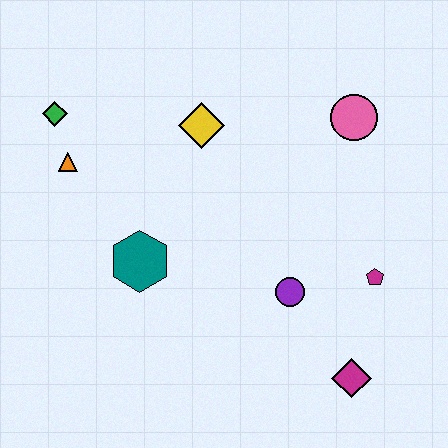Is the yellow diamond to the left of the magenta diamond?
Yes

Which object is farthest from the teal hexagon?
The pink circle is farthest from the teal hexagon.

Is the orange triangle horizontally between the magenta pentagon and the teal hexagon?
No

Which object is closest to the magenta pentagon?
The purple circle is closest to the magenta pentagon.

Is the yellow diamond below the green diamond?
Yes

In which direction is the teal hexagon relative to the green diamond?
The teal hexagon is below the green diamond.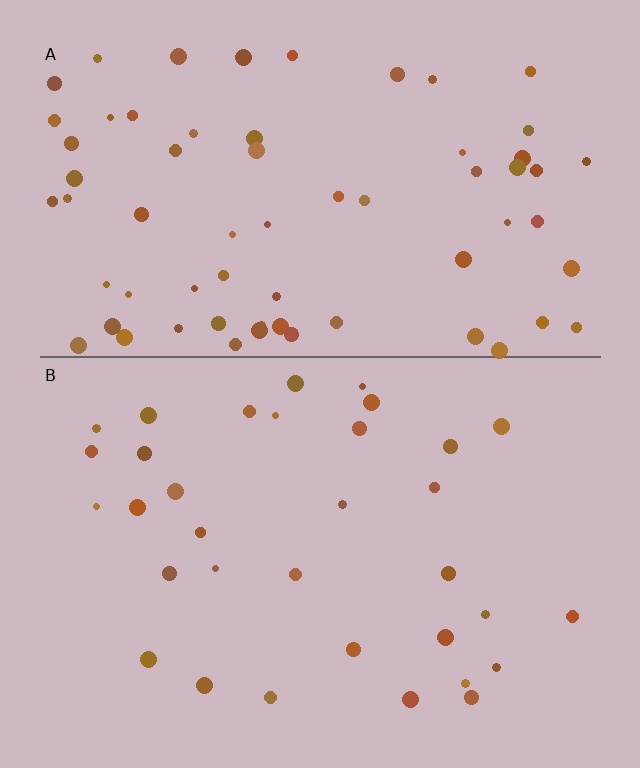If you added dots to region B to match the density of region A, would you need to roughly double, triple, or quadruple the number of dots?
Approximately double.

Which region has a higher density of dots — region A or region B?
A (the top).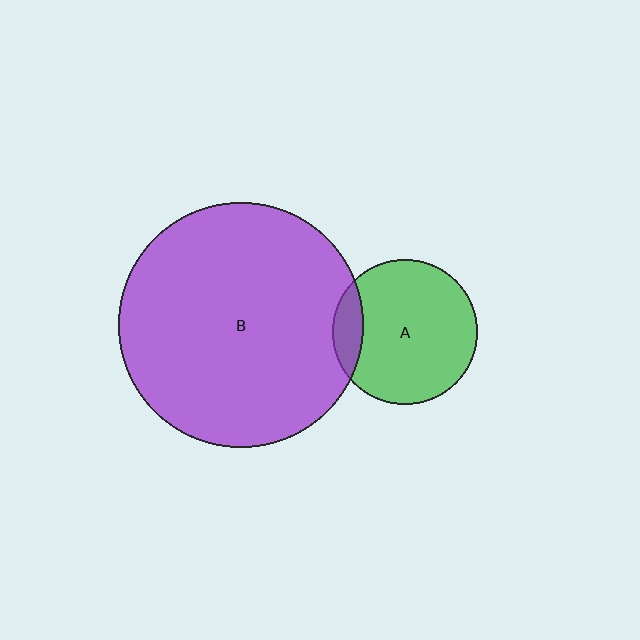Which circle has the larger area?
Circle B (purple).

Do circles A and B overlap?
Yes.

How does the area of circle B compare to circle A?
Approximately 2.9 times.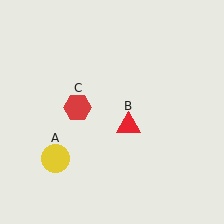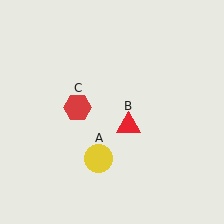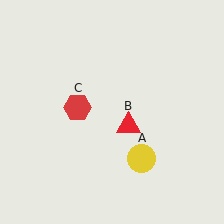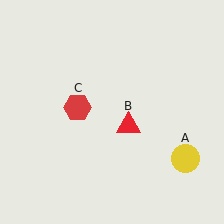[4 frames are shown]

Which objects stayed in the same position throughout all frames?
Red triangle (object B) and red hexagon (object C) remained stationary.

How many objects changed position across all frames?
1 object changed position: yellow circle (object A).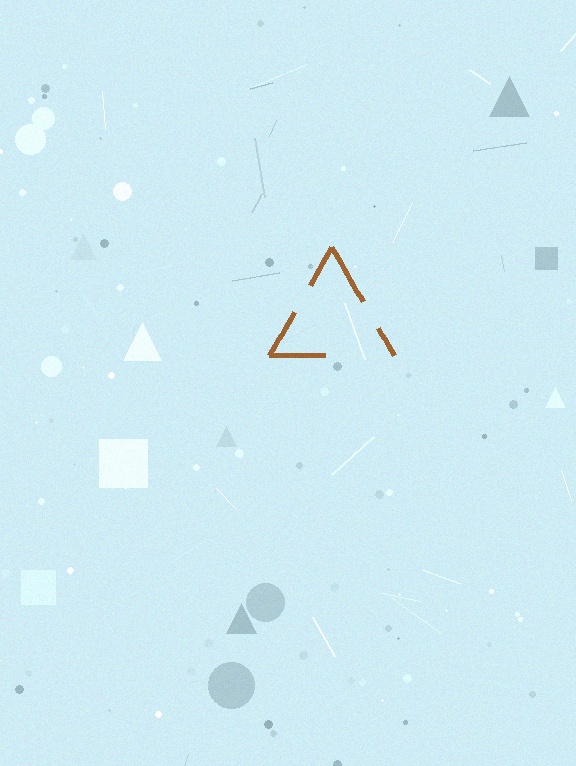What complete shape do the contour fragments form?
The contour fragments form a triangle.